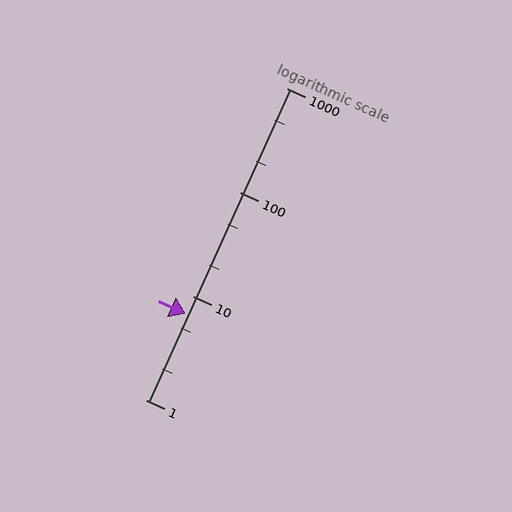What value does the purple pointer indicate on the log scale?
The pointer indicates approximately 6.8.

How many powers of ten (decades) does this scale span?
The scale spans 3 decades, from 1 to 1000.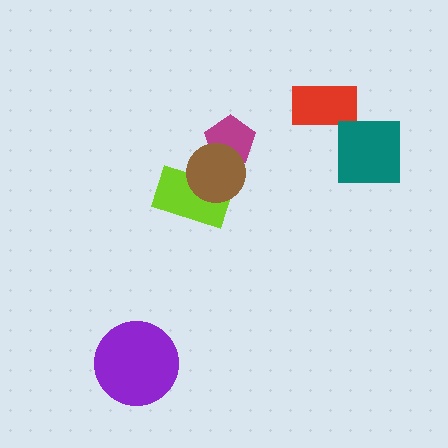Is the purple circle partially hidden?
No, no other shape covers it.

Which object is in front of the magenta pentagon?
The brown circle is in front of the magenta pentagon.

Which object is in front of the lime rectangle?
The brown circle is in front of the lime rectangle.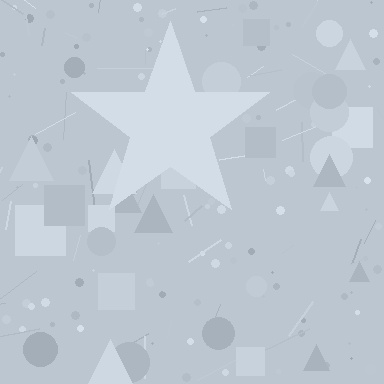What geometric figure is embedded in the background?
A star is embedded in the background.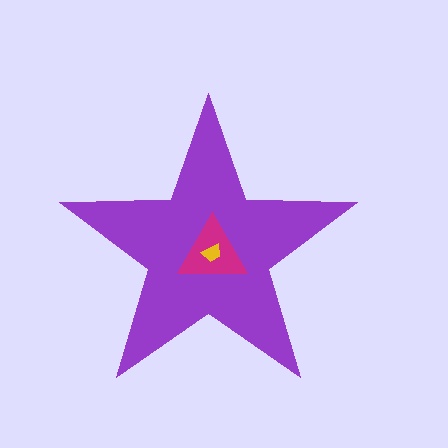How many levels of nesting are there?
3.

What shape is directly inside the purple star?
The magenta triangle.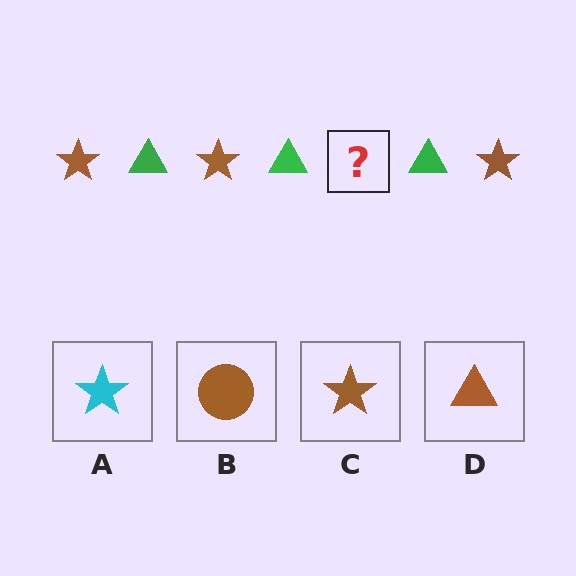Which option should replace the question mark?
Option C.